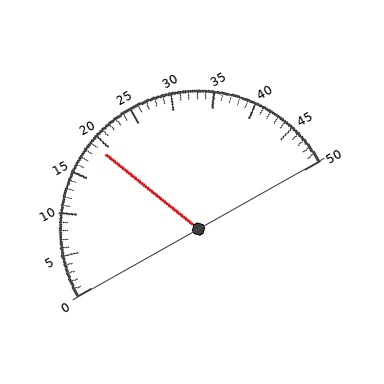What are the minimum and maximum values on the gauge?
The gauge ranges from 0 to 50.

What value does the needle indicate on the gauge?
The needle indicates approximately 19.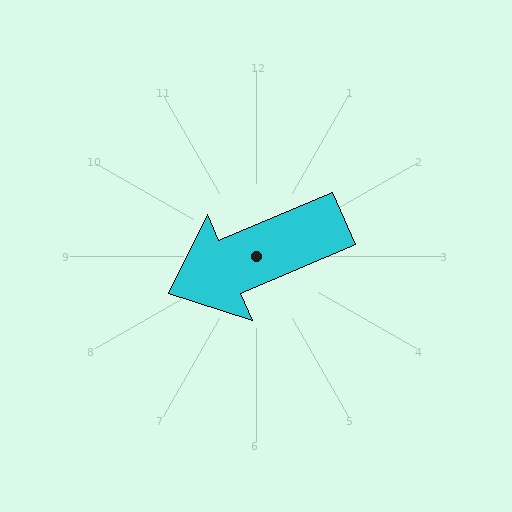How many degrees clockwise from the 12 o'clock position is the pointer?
Approximately 247 degrees.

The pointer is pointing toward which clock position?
Roughly 8 o'clock.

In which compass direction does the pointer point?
Southwest.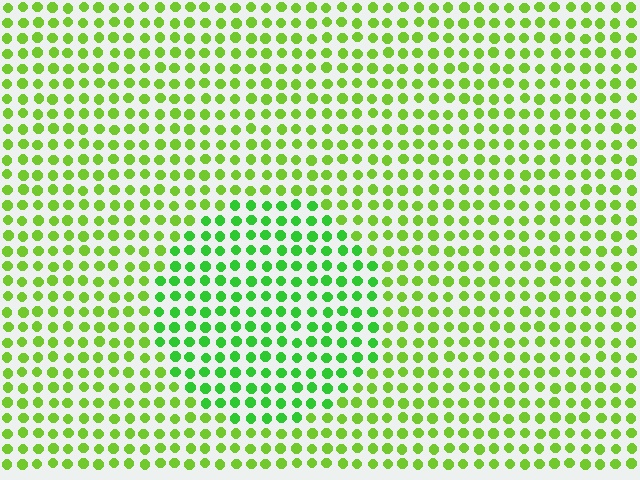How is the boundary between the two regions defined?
The boundary is defined purely by a slight shift in hue (about 28 degrees). Spacing, size, and orientation are identical on both sides.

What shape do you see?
I see a circle.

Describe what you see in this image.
The image is filled with small lime elements in a uniform arrangement. A circle-shaped region is visible where the elements are tinted to a slightly different hue, forming a subtle color boundary.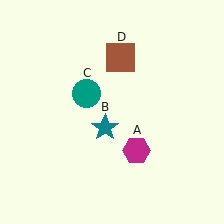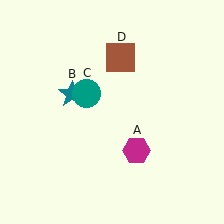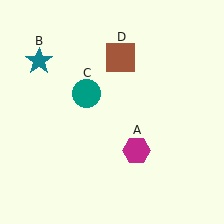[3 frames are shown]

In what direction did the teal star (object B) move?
The teal star (object B) moved up and to the left.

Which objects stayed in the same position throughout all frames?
Magenta hexagon (object A) and teal circle (object C) and brown square (object D) remained stationary.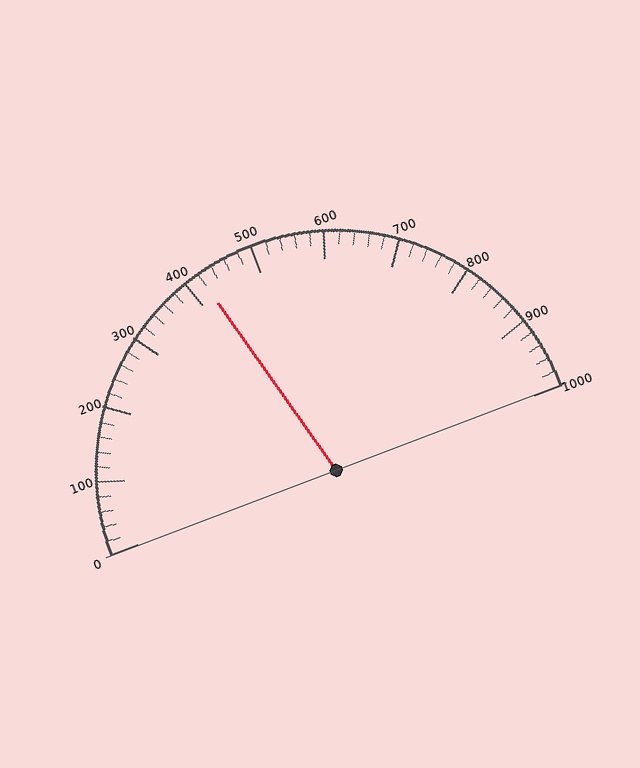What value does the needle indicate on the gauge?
The needle indicates approximately 420.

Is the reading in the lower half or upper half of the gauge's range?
The reading is in the lower half of the range (0 to 1000).